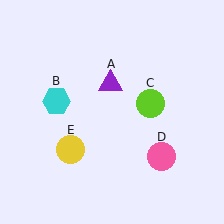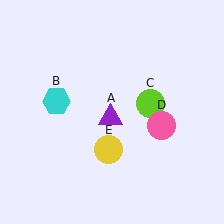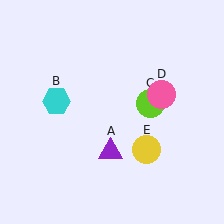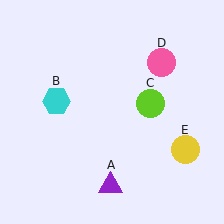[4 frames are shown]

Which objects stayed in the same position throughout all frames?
Cyan hexagon (object B) and lime circle (object C) remained stationary.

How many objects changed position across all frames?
3 objects changed position: purple triangle (object A), pink circle (object D), yellow circle (object E).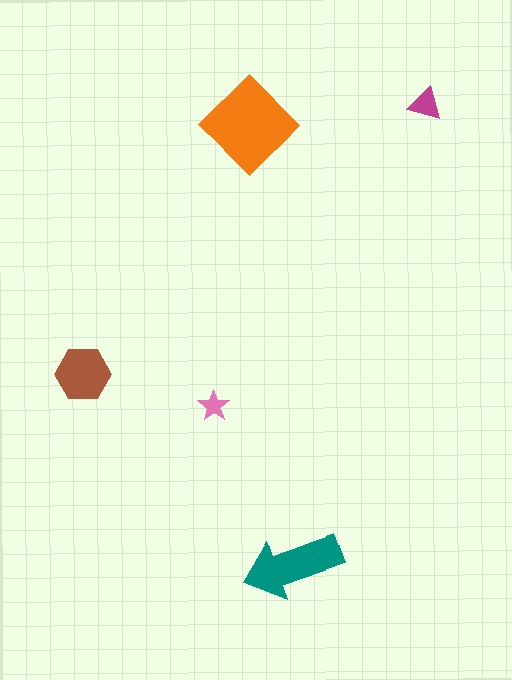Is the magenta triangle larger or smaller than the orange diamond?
Smaller.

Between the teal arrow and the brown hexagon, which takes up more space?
The teal arrow.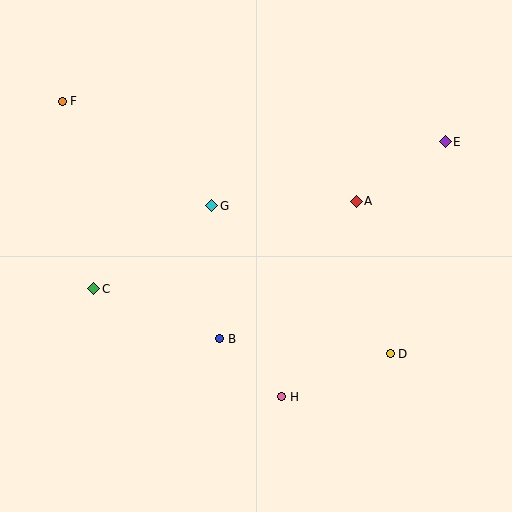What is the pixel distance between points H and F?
The distance between H and F is 368 pixels.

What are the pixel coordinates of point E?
Point E is at (445, 142).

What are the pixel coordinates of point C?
Point C is at (94, 289).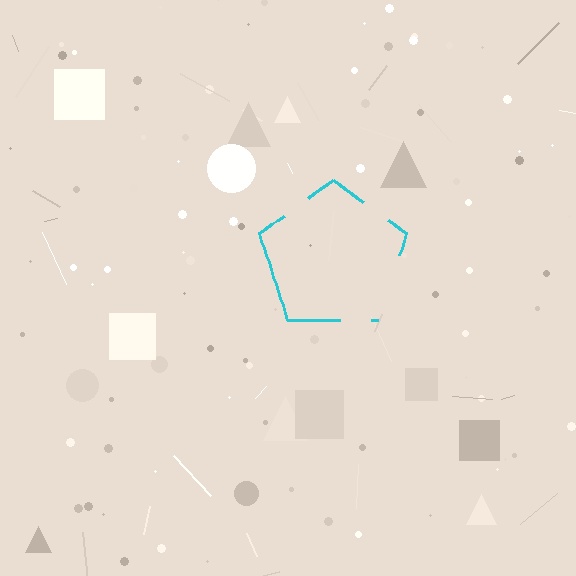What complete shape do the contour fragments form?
The contour fragments form a pentagon.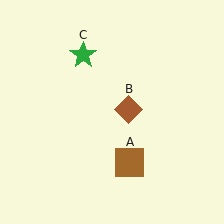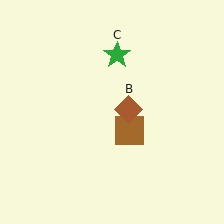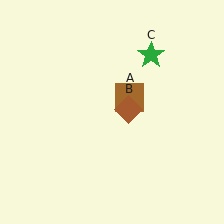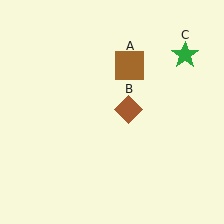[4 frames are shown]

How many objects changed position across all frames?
2 objects changed position: brown square (object A), green star (object C).